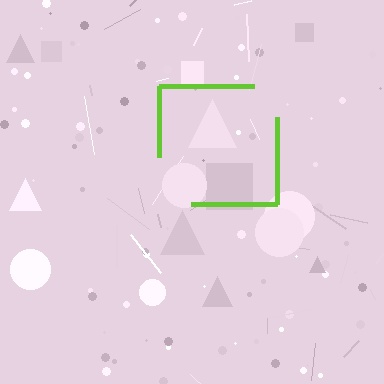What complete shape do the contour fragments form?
The contour fragments form a square.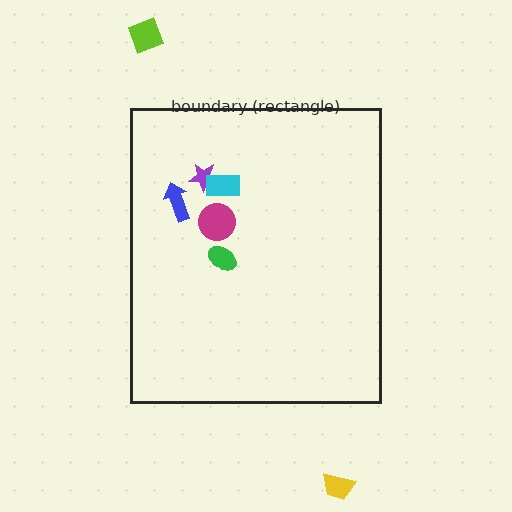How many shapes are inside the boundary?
5 inside, 2 outside.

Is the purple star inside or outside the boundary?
Inside.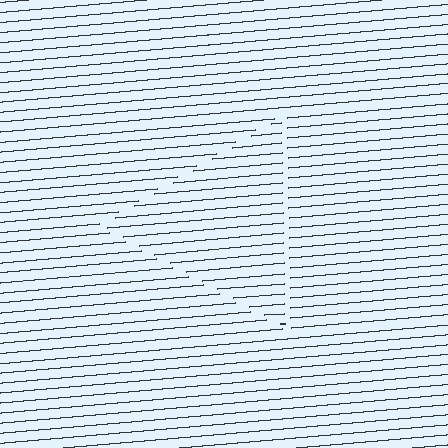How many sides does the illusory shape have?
3 sides — the line-ends trace a triangle.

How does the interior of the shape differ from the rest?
The interior of the shape contains the same grating, shifted by half a period — the contour is defined by the phase discontinuity where line-ends from the inner and outer gratings abut.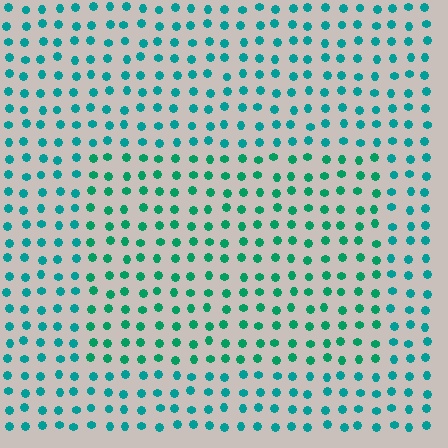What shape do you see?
I see a rectangle.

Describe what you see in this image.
The image is filled with small teal elements in a uniform arrangement. A rectangle-shaped region is visible where the elements are tinted to a slightly different hue, forming a subtle color boundary.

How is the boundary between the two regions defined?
The boundary is defined purely by a slight shift in hue (about 21 degrees). Spacing, size, and orientation are identical on both sides.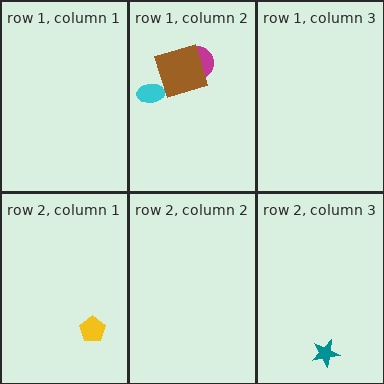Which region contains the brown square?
The row 1, column 2 region.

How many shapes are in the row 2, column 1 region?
1.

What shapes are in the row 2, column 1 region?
The yellow pentagon.